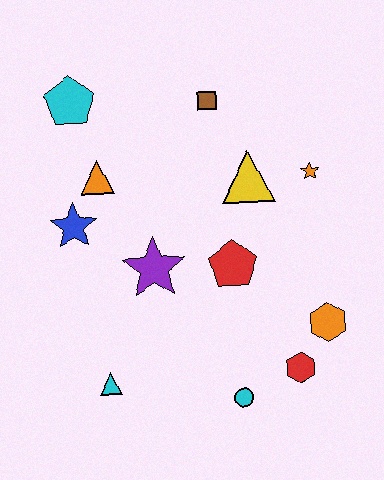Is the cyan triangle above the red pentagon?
No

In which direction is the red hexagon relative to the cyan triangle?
The red hexagon is to the right of the cyan triangle.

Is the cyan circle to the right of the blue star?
Yes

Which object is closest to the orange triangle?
The blue star is closest to the orange triangle.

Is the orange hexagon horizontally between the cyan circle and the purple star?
No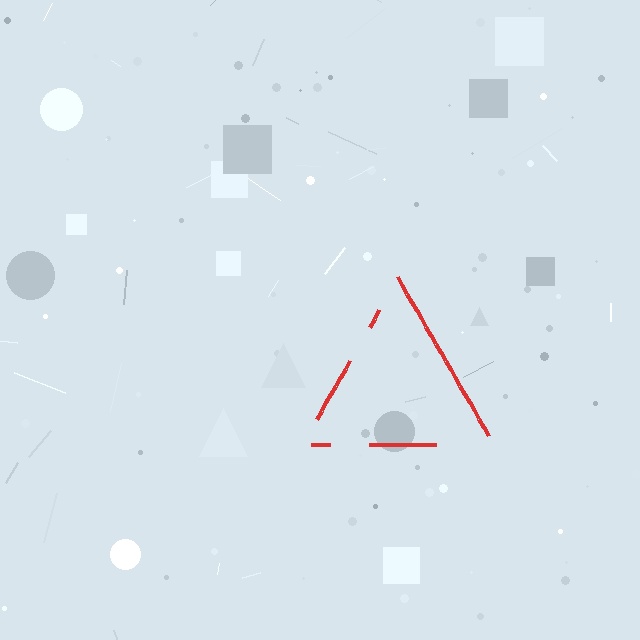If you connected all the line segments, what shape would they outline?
They would outline a triangle.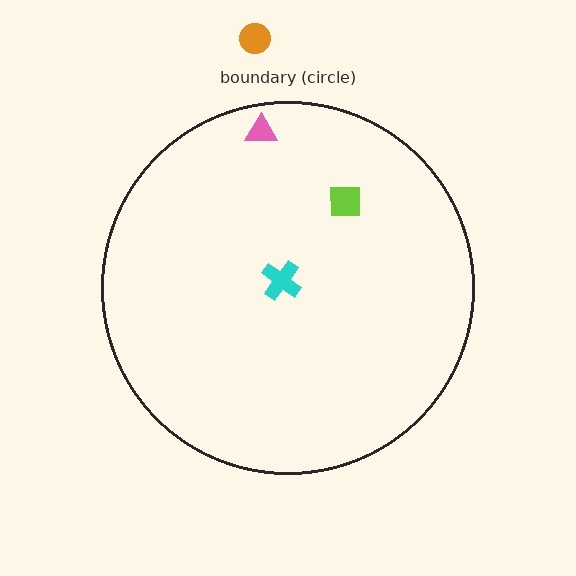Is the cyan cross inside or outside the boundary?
Inside.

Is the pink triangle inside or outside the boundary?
Inside.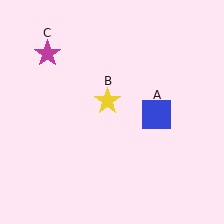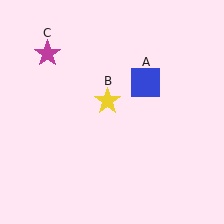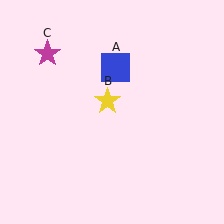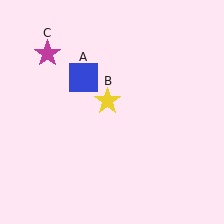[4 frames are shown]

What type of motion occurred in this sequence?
The blue square (object A) rotated counterclockwise around the center of the scene.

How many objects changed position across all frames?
1 object changed position: blue square (object A).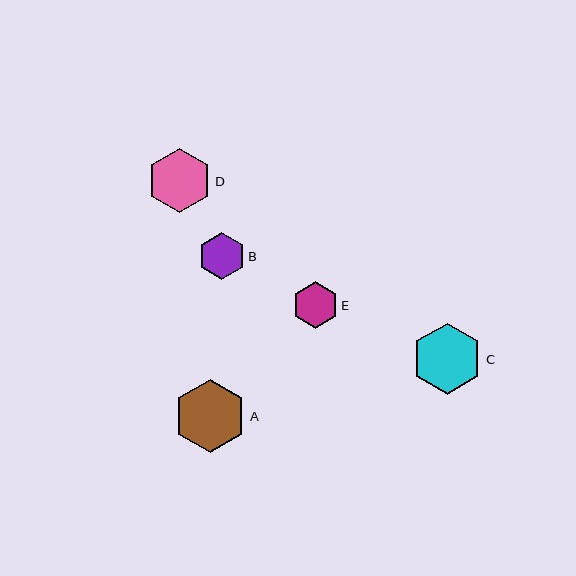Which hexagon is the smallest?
Hexagon E is the smallest with a size of approximately 46 pixels.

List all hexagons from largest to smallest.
From largest to smallest: A, C, D, B, E.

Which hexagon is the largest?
Hexagon A is the largest with a size of approximately 73 pixels.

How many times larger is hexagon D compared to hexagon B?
Hexagon D is approximately 1.4 times the size of hexagon B.